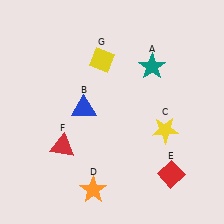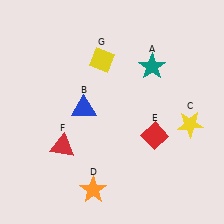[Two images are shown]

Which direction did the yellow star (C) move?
The yellow star (C) moved right.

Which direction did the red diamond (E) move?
The red diamond (E) moved up.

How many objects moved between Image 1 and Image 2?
2 objects moved between the two images.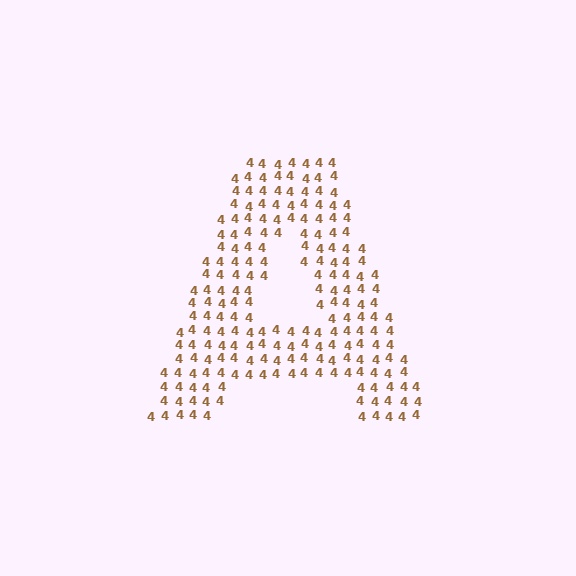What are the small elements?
The small elements are digit 4's.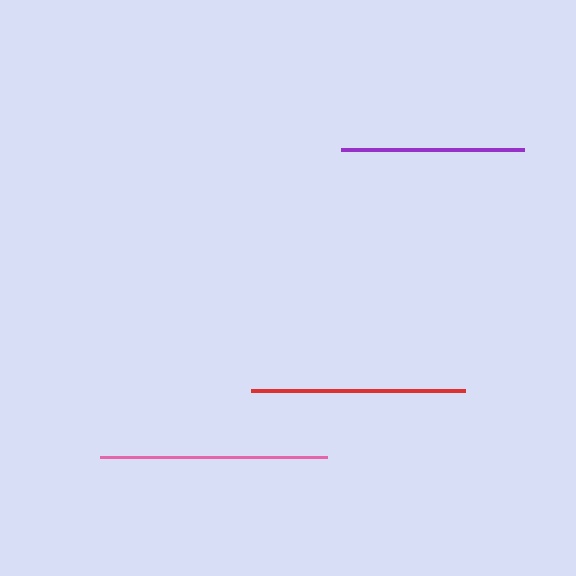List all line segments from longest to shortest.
From longest to shortest: pink, red, purple.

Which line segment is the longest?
The pink line is the longest at approximately 226 pixels.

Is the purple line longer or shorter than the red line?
The red line is longer than the purple line.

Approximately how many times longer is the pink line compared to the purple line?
The pink line is approximately 1.2 times the length of the purple line.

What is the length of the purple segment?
The purple segment is approximately 183 pixels long.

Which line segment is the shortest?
The purple line is the shortest at approximately 183 pixels.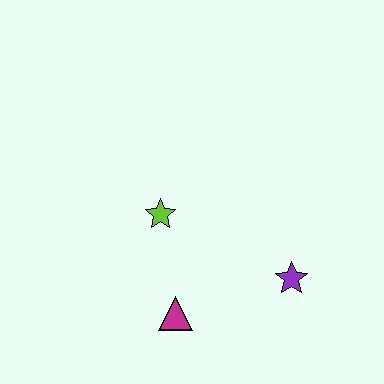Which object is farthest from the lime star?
The purple star is farthest from the lime star.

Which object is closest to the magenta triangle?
The lime star is closest to the magenta triangle.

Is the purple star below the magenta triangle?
No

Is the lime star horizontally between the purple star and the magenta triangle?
No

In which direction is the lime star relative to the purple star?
The lime star is to the left of the purple star.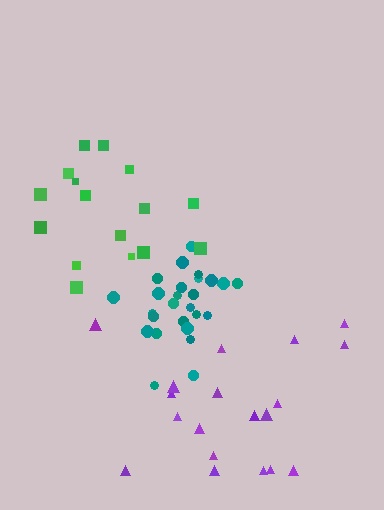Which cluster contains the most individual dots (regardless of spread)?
Teal (26).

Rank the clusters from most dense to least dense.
teal, green, purple.